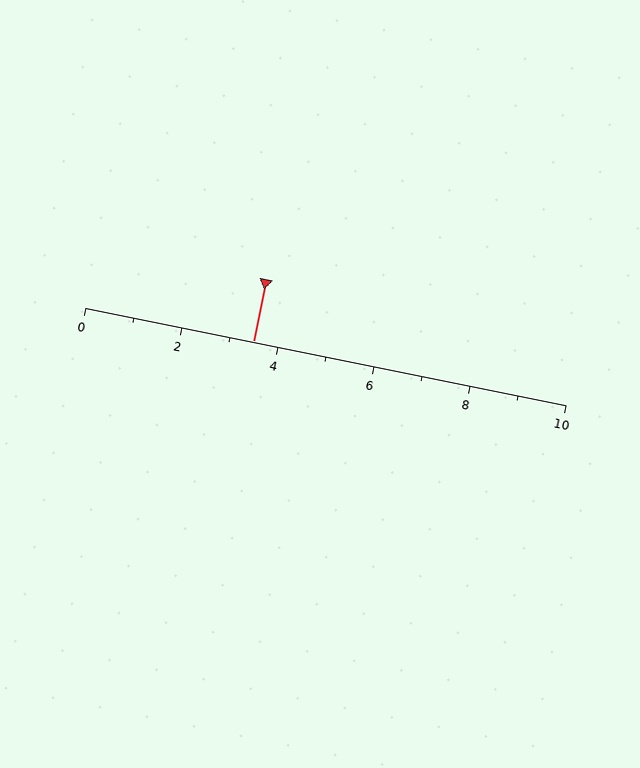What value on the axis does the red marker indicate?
The marker indicates approximately 3.5.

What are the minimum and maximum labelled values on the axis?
The axis runs from 0 to 10.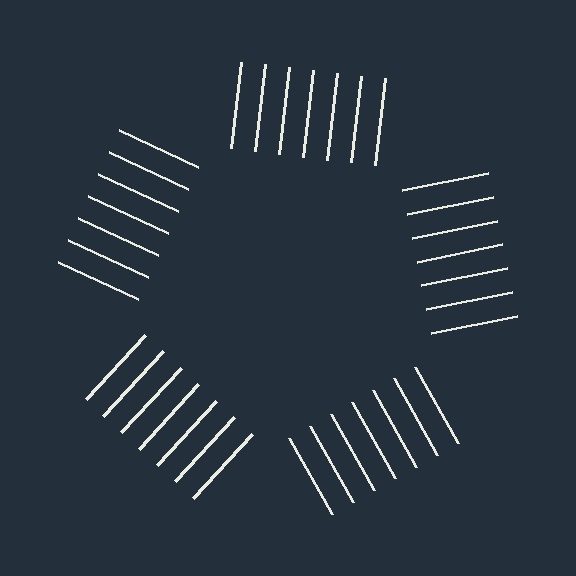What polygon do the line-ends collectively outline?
An illusory pentagon — the line segments terminate on its edges but no continuous stroke is drawn.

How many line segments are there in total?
35 — 7 along each of the 5 edges.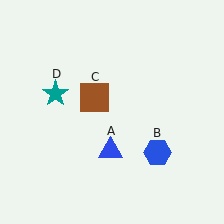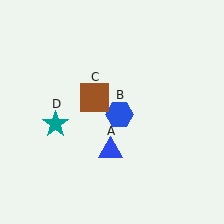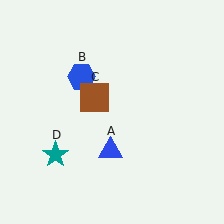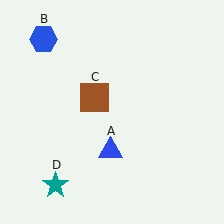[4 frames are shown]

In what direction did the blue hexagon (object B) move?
The blue hexagon (object B) moved up and to the left.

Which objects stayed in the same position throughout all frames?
Blue triangle (object A) and brown square (object C) remained stationary.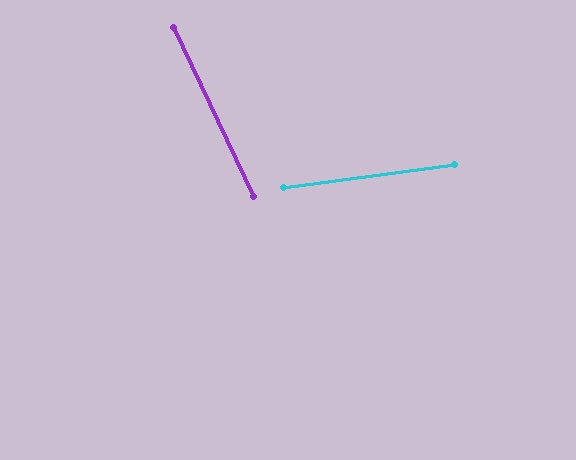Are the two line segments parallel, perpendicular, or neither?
Neither parallel nor perpendicular — they differ by about 72°.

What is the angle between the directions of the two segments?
Approximately 72 degrees.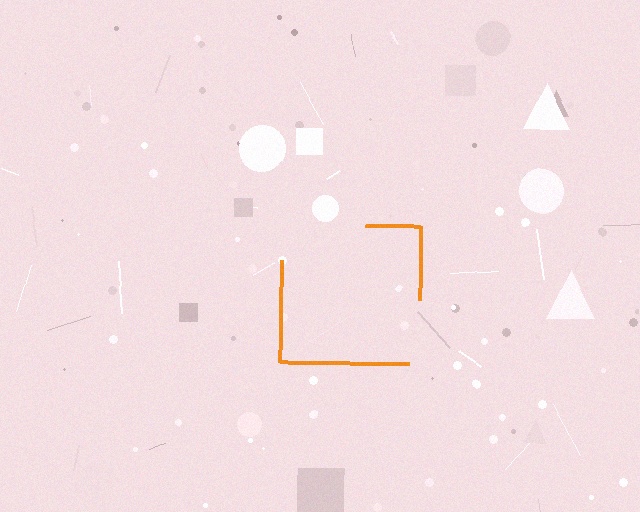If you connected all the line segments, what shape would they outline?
They would outline a square.